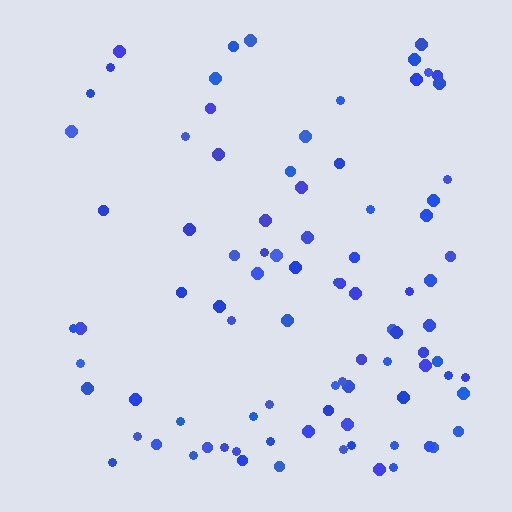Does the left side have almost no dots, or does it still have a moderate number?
Still a moderate number, just noticeably fewer than the right.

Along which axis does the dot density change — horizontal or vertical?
Horizontal.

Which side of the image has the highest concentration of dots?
The right.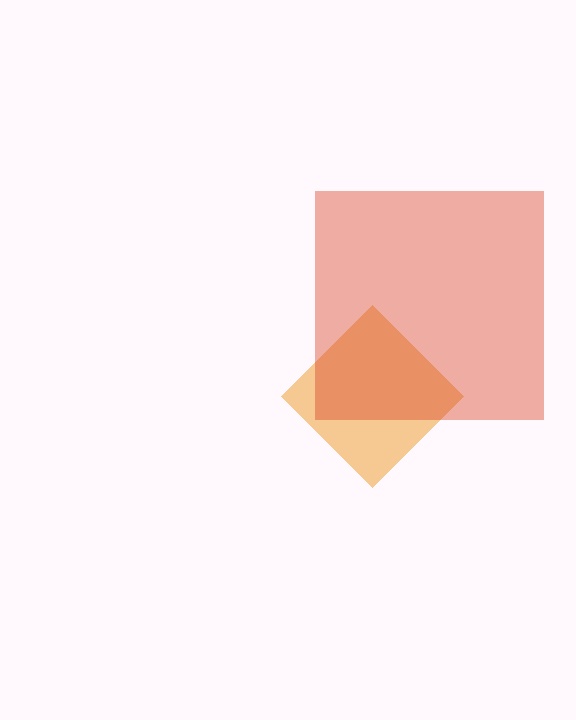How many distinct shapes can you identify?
There are 2 distinct shapes: an orange diamond, a red square.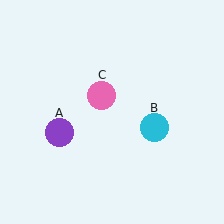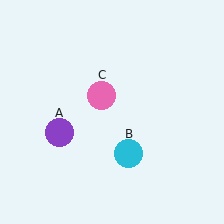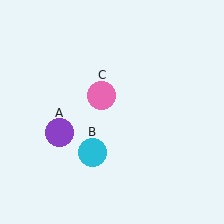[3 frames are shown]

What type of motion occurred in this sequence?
The cyan circle (object B) rotated clockwise around the center of the scene.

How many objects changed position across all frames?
1 object changed position: cyan circle (object B).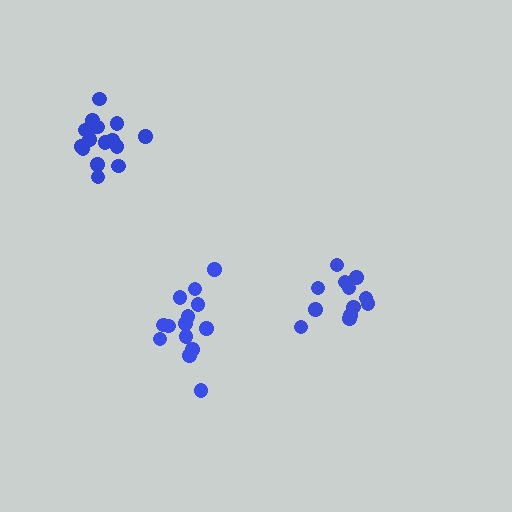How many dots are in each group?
Group 1: 12 dots, Group 2: 16 dots, Group 3: 14 dots (42 total).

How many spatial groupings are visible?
There are 3 spatial groupings.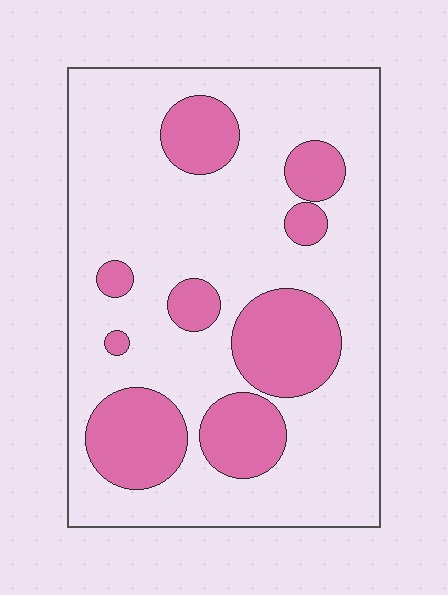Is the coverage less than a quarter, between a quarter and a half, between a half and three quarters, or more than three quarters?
Between a quarter and a half.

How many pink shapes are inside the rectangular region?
9.